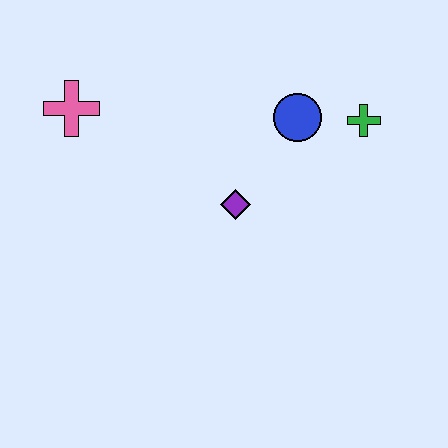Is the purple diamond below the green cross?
Yes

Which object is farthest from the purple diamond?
The pink cross is farthest from the purple diamond.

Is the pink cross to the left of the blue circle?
Yes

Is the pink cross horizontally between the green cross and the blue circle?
No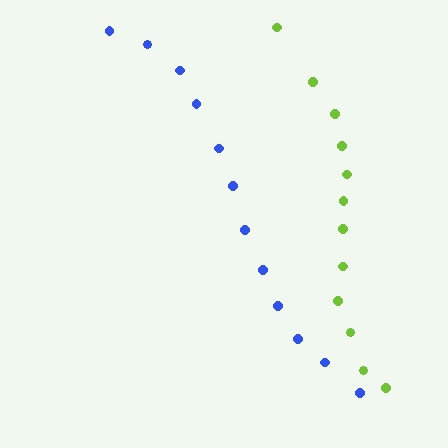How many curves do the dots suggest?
There are 2 distinct paths.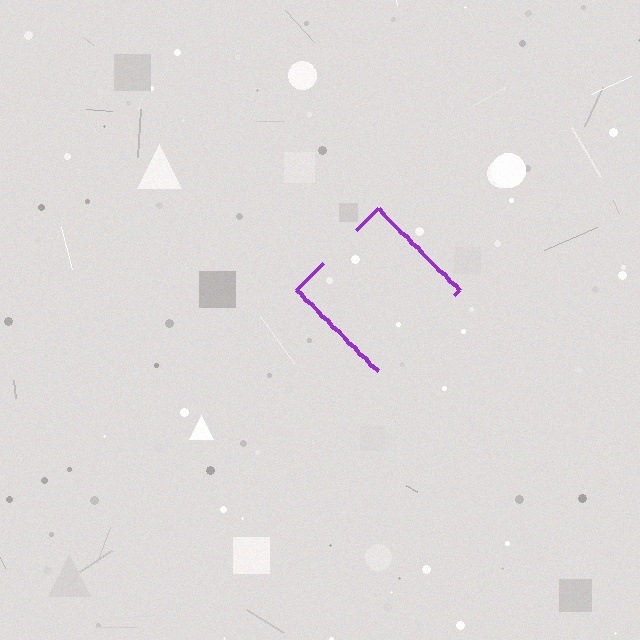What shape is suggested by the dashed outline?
The dashed outline suggests a diamond.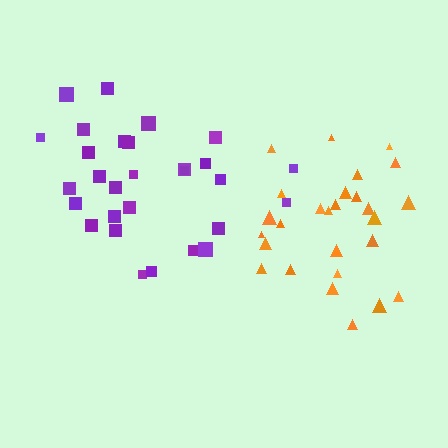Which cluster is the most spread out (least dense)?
Purple.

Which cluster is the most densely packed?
Orange.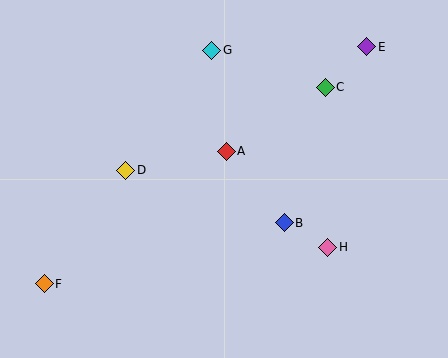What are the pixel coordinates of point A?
Point A is at (226, 151).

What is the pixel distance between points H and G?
The distance between H and G is 228 pixels.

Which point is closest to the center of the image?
Point A at (226, 151) is closest to the center.